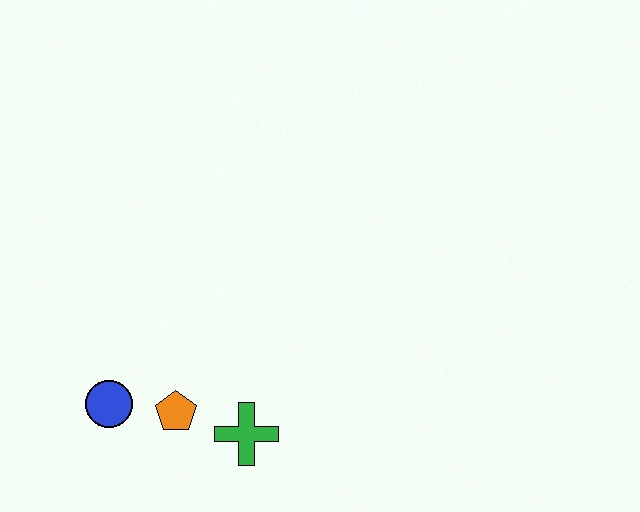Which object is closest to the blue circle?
The orange pentagon is closest to the blue circle.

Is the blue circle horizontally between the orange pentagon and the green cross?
No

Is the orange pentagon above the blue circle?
No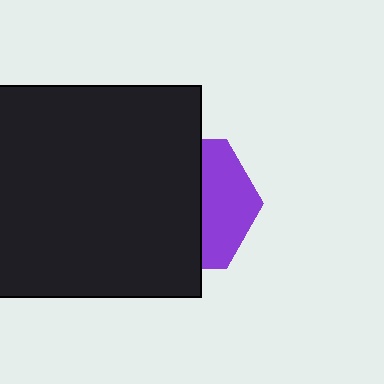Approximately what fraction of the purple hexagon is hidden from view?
Roughly 61% of the purple hexagon is hidden behind the black square.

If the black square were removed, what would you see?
You would see the complete purple hexagon.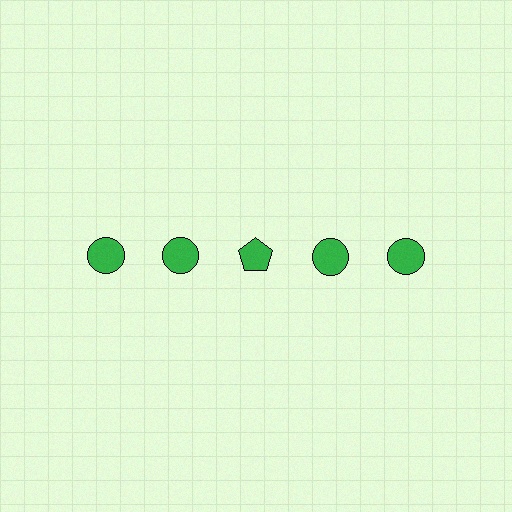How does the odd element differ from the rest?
It has a different shape: pentagon instead of circle.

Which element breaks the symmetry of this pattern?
The green pentagon in the top row, center column breaks the symmetry. All other shapes are green circles.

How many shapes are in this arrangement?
There are 5 shapes arranged in a grid pattern.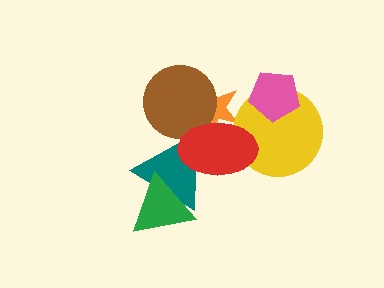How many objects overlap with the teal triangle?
3 objects overlap with the teal triangle.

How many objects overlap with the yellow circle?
2 objects overlap with the yellow circle.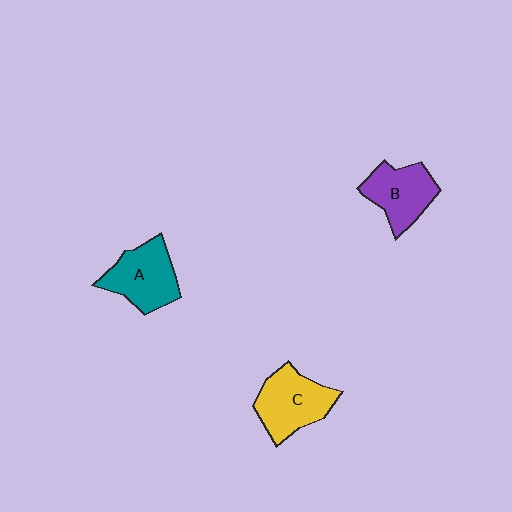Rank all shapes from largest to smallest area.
From largest to smallest: C (yellow), A (teal), B (purple).